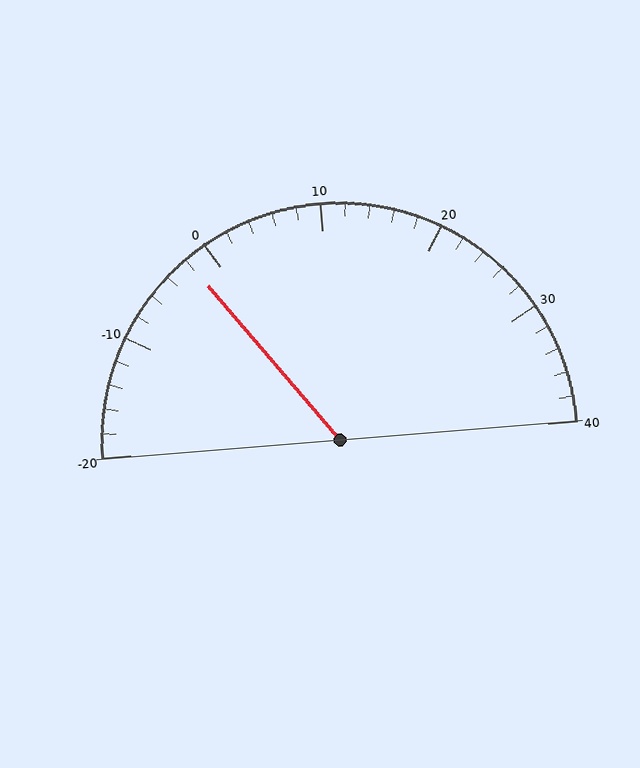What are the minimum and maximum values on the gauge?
The gauge ranges from -20 to 40.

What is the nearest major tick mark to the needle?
The nearest major tick mark is 0.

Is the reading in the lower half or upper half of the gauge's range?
The reading is in the lower half of the range (-20 to 40).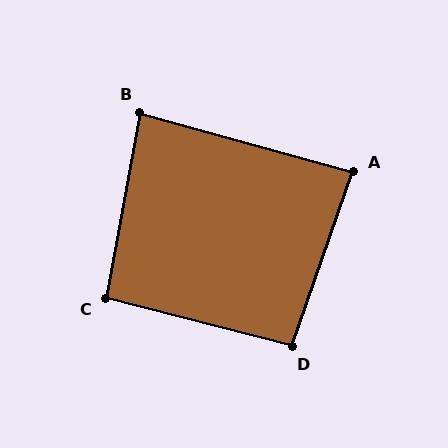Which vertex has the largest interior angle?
D, at approximately 95 degrees.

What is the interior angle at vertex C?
Approximately 94 degrees (approximately right).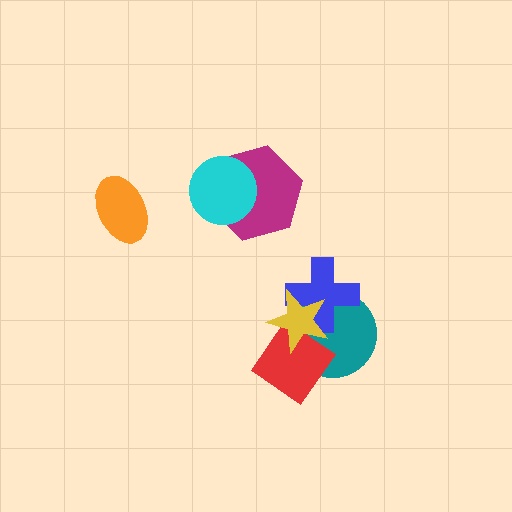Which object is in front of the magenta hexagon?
The cyan circle is in front of the magenta hexagon.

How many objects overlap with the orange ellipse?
0 objects overlap with the orange ellipse.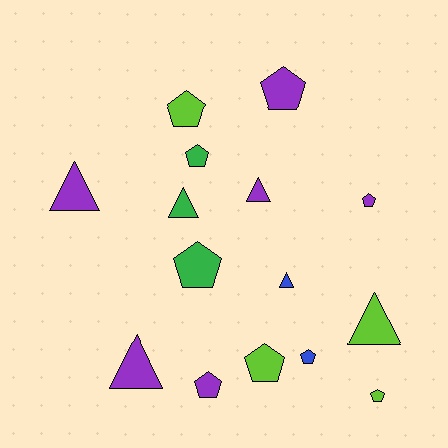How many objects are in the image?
There are 15 objects.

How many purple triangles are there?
There are 3 purple triangles.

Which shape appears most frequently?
Pentagon, with 9 objects.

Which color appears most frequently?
Purple, with 6 objects.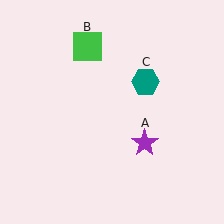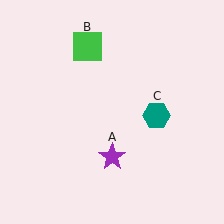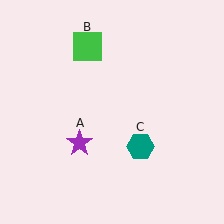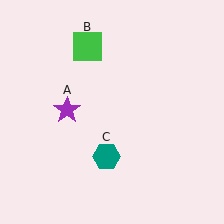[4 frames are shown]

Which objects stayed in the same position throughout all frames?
Green square (object B) remained stationary.